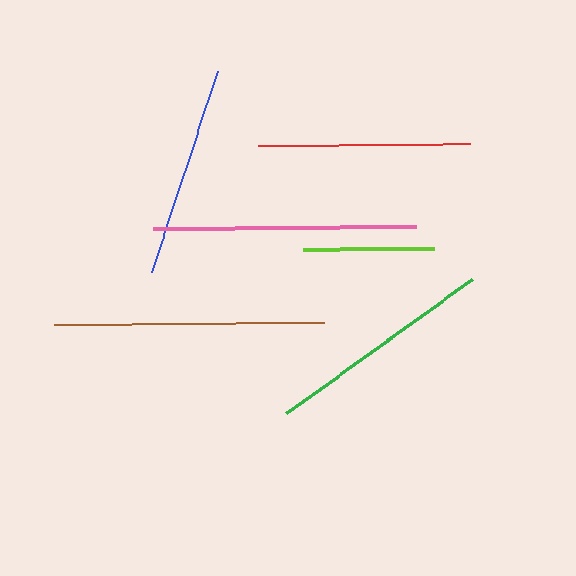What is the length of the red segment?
The red segment is approximately 212 pixels long.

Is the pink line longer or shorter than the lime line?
The pink line is longer than the lime line.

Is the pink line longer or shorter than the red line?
The pink line is longer than the red line.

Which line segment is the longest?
The brown line is the longest at approximately 270 pixels.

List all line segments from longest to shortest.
From longest to shortest: brown, pink, green, blue, red, lime.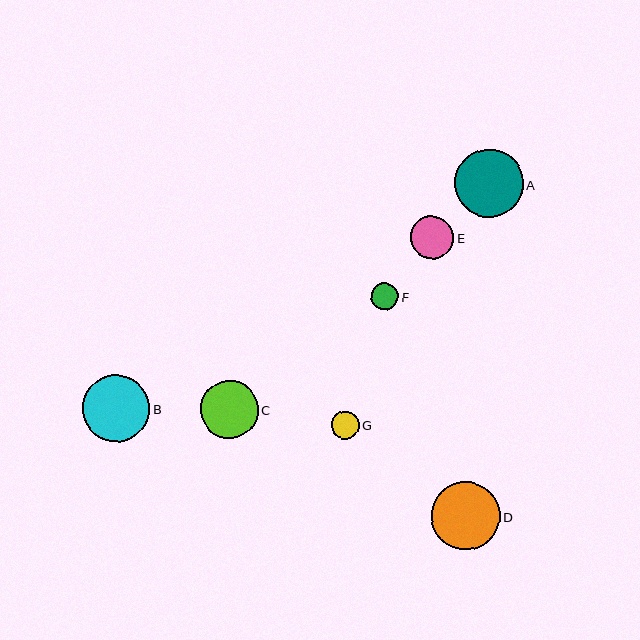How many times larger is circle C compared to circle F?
Circle C is approximately 2.1 times the size of circle F.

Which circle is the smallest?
Circle G is the smallest with a size of approximately 27 pixels.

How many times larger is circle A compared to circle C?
Circle A is approximately 1.2 times the size of circle C.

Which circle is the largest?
Circle A is the largest with a size of approximately 69 pixels.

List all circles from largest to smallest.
From largest to smallest: A, D, B, C, E, F, G.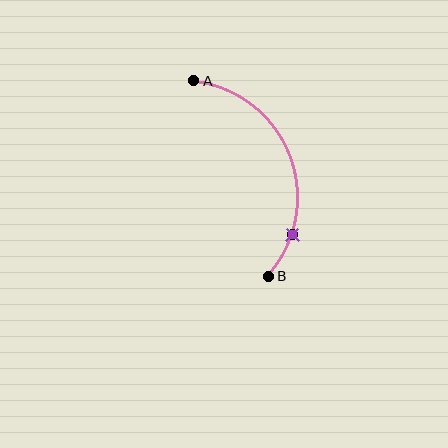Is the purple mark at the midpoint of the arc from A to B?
No. The purple mark lies on the arc but is closer to endpoint B. The arc midpoint would be at the point on the curve equidistant along the arc from both A and B.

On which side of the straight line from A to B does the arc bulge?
The arc bulges to the right of the straight line connecting A and B.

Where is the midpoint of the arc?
The arc midpoint is the point on the curve farthest from the straight line joining A and B. It sits to the right of that line.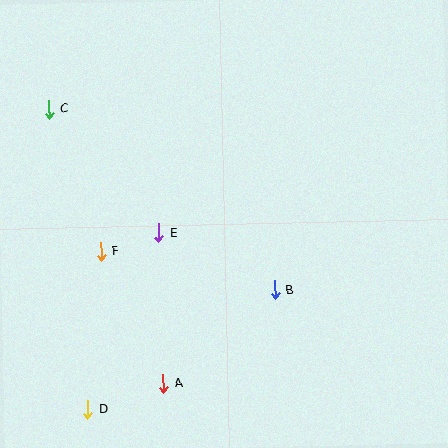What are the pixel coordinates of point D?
Point D is at (88, 409).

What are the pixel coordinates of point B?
Point B is at (275, 289).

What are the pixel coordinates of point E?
Point E is at (159, 233).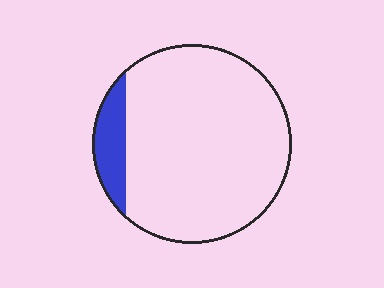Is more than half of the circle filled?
No.